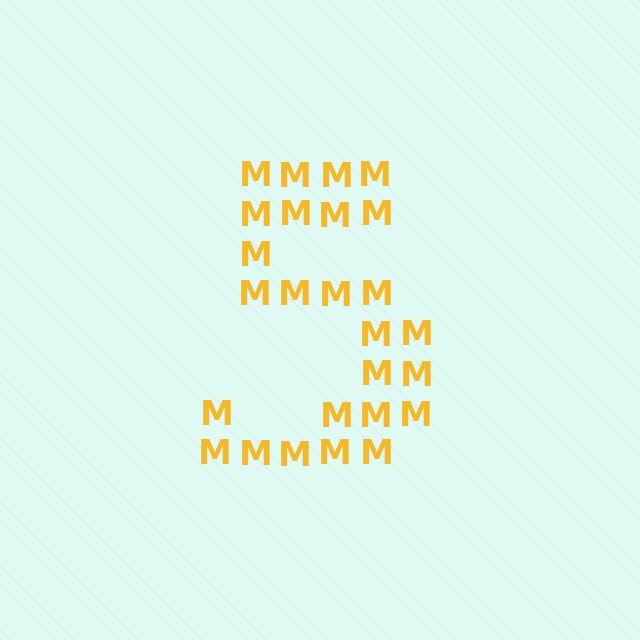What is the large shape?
The large shape is the digit 5.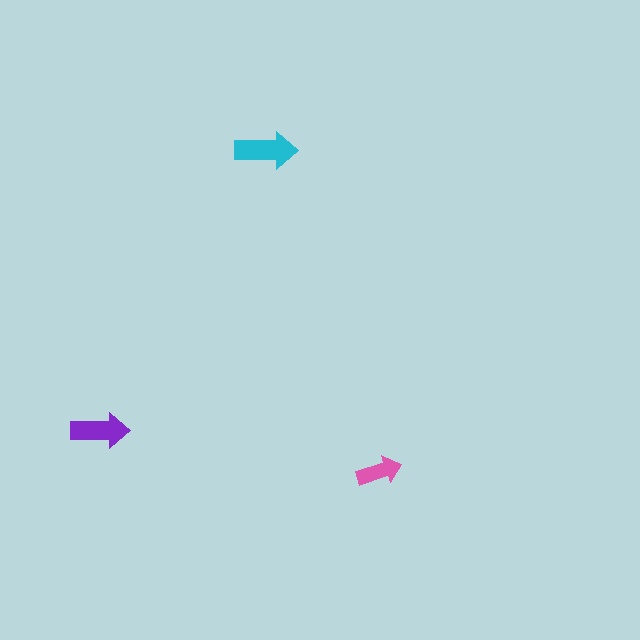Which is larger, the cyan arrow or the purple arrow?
The cyan one.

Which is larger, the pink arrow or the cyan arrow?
The cyan one.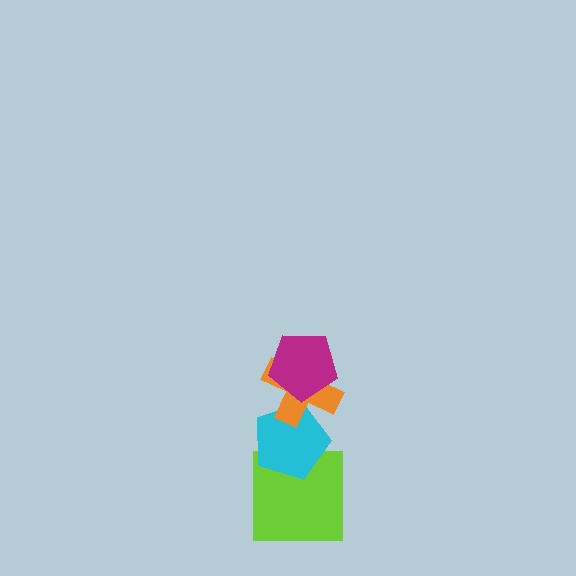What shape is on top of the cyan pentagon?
The orange cross is on top of the cyan pentagon.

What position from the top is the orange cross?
The orange cross is 2nd from the top.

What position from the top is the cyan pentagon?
The cyan pentagon is 3rd from the top.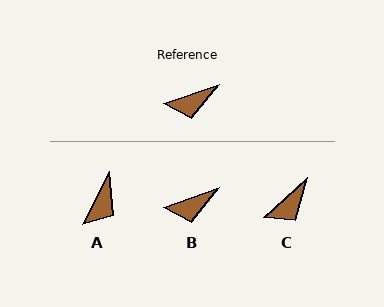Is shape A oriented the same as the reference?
No, it is off by about 44 degrees.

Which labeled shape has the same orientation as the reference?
B.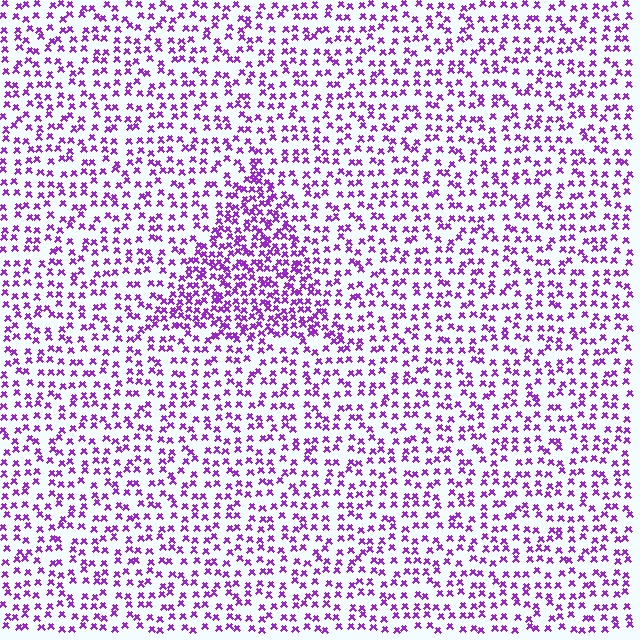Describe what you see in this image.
The image contains small purple elements arranged at two different densities. A triangle-shaped region is visible where the elements are more densely packed than the surrounding area.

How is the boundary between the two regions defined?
The boundary is defined by a change in element density (approximately 1.9x ratio). All elements are the same color, size, and shape.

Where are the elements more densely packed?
The elements are more densely packed inside the triangle boundary.